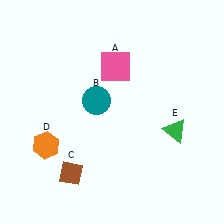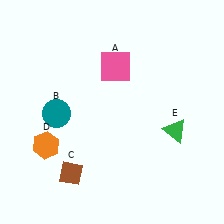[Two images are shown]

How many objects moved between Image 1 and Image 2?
1 object moved between the two images.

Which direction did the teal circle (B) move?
The teal circle (B) moved left.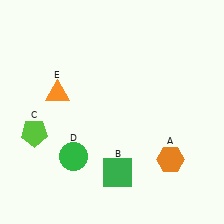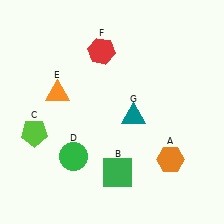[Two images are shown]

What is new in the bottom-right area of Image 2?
A teal triangle (G) was added in the bottom-right area of Image 2.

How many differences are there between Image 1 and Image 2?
There are 2 differences between the two images.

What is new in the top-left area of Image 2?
A red hexagon (F) was added in the top-left area of Image 2.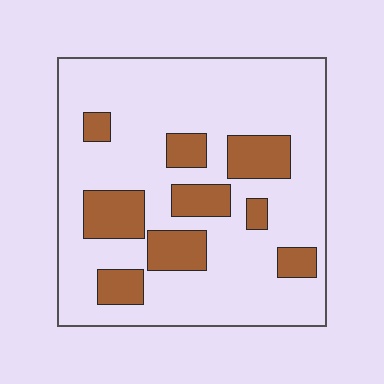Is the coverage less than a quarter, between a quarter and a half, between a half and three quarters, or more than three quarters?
Less than a quarter.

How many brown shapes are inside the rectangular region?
9.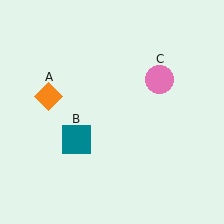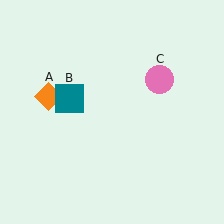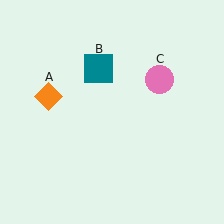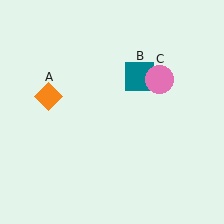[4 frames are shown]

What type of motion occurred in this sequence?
The teal square (object B) rotated clockwise around the center of the scene.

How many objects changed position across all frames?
1 object changed position: teal square (object B).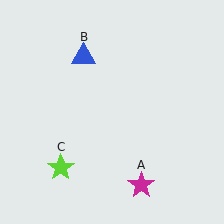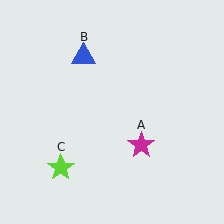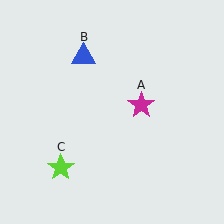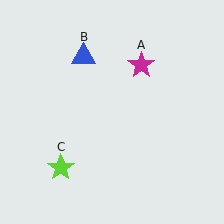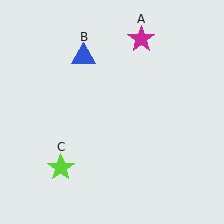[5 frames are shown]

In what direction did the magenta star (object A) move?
The magenta star (object A) moved up.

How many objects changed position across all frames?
1 object changed position: magenta star (object A).